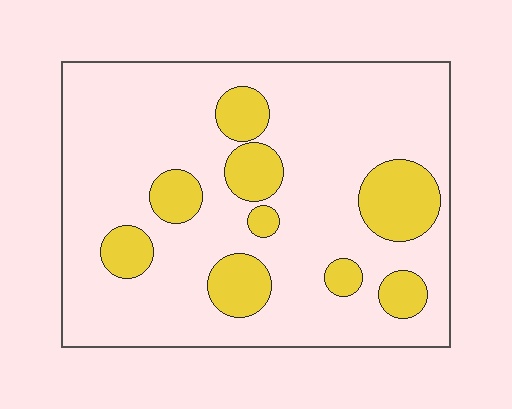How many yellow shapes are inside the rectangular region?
9.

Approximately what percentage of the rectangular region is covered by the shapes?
Approximately 20%.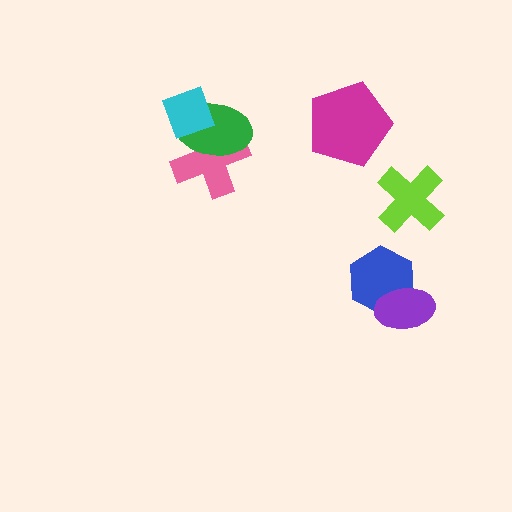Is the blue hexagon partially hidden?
Yes, it is partially covered by another shape.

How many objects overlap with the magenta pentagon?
0 objects overlap with the magenta pentagon.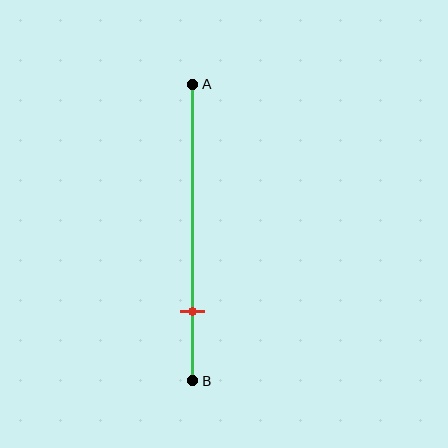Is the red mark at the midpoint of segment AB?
No, the mark is at about 75% from A, not at the 50% midpoint.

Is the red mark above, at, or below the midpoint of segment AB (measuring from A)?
The red mark is below the midpoint of segment AB.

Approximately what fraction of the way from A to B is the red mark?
The red mark is approximately 75% of the way from A to B.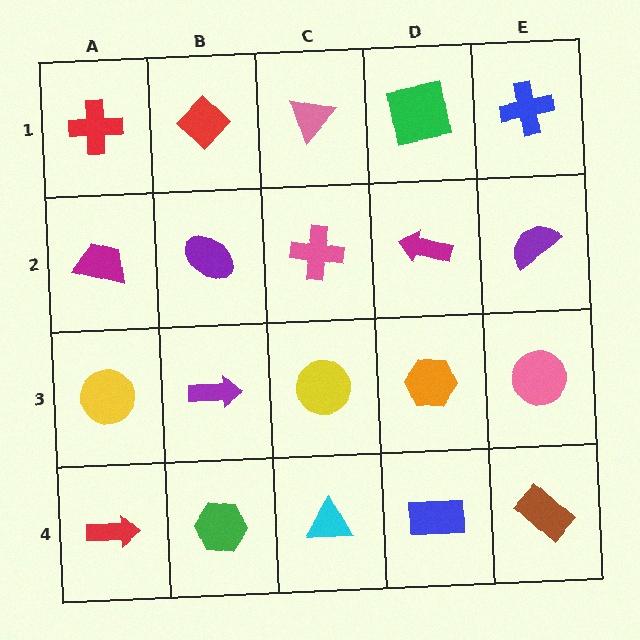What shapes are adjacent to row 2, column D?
A green square (row 1, column D), an orange hexagon (row 3, column D), a pink cross (row 2, column C), a purple semicircle (row 2, column E).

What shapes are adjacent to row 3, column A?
A magenta trapezoid (row 2, column A), a red arrow (row 4, column A), a purple arrow (row 3, column B).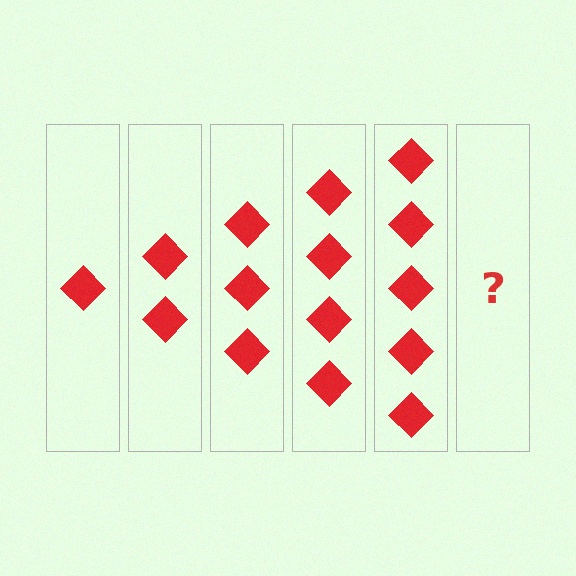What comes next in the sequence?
The next element should be 6 diamonds.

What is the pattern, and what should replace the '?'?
The pattern is that each step adds one more diamond. The '?' should be 6 diamonds.